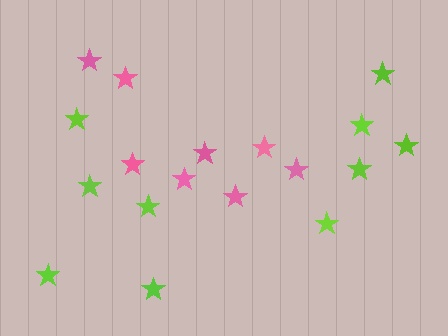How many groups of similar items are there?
There are 2 groups: one group of pink stars (8) and one group of lime stars (10).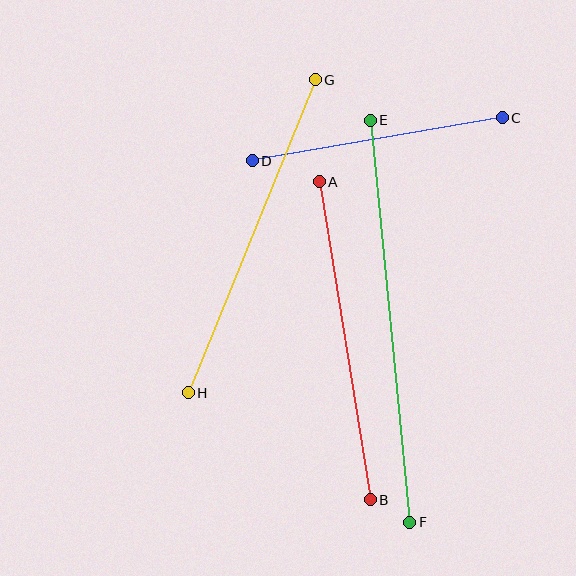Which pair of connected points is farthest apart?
Points E and F are farthest apart.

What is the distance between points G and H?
The distance is approximately 338 pixels.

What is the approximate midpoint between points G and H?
The midpoint is at approximately (252, 236) pixels.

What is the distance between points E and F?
The distance is approximately 404 pixels.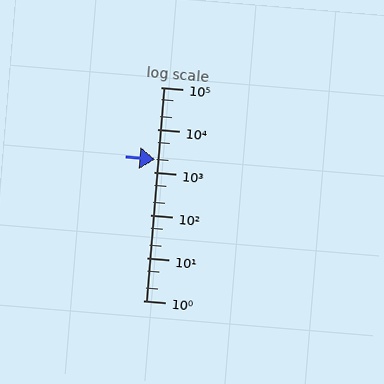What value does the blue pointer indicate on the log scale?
The pointer indicates approximately 2000.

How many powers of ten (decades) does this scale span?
The scale spans 5 decades, from 1 to 100000.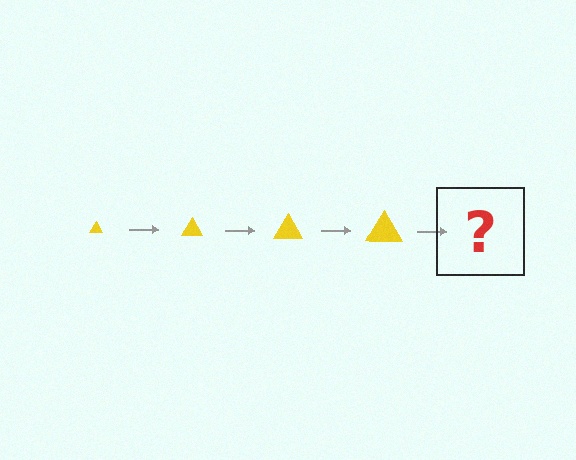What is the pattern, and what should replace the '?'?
The pattern is that the triangle gets progressively larger each step. The '?' should be a yellow triangle, larger than the previous one.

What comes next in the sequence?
The next element should be a yellow triangle, larger than the previous one.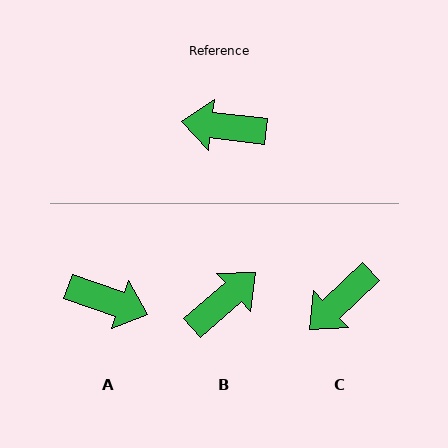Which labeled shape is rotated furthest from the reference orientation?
A, about 167 degrees away.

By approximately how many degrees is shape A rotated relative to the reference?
Approximately 167 degrees counter-clockwise.